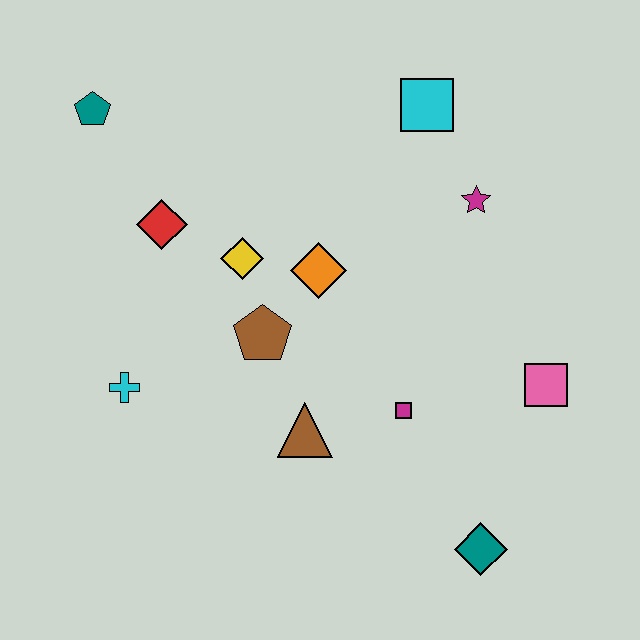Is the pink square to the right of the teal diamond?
Yes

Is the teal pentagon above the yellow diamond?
Yes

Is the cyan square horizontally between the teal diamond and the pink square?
No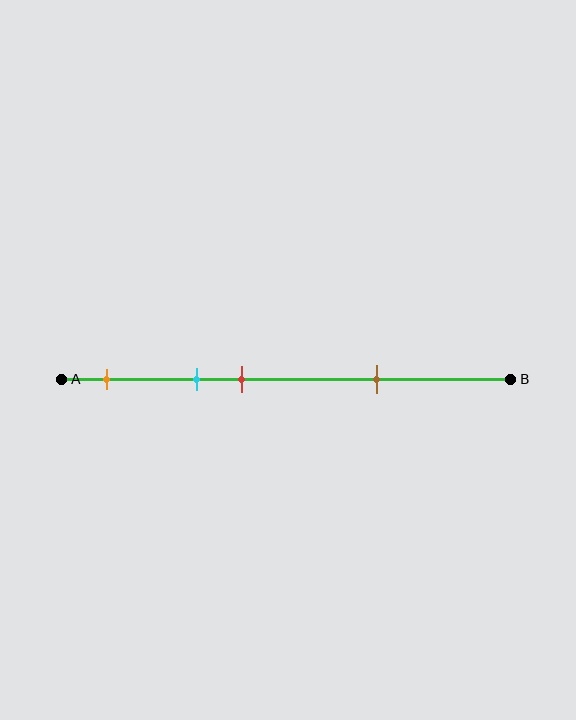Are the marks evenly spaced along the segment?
No, the marks are not evenly spaced.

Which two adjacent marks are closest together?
The cyan and red marks are the closest adjacent pair.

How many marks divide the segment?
There are 4 marks dividing the segment.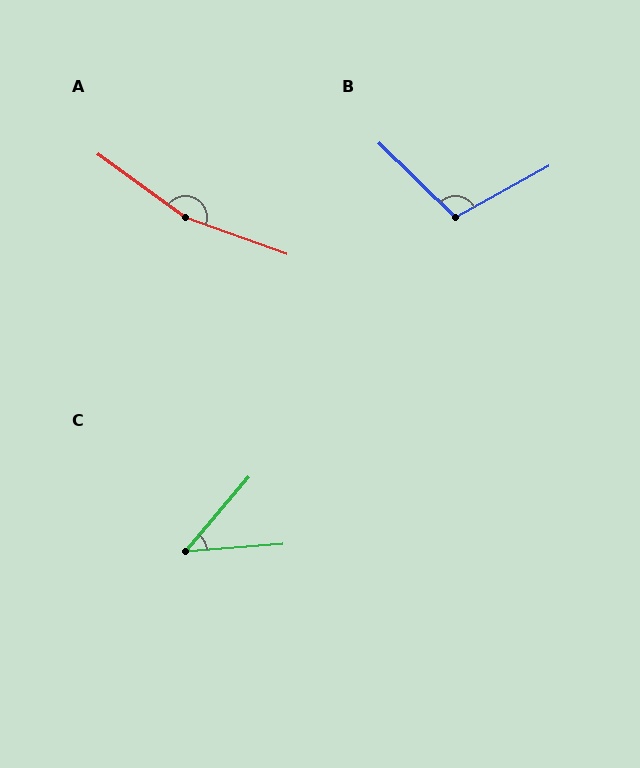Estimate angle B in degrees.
Approximately 107 degrees.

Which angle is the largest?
A, at approximately 164 degrees.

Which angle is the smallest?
C, at approximately 45 degrees.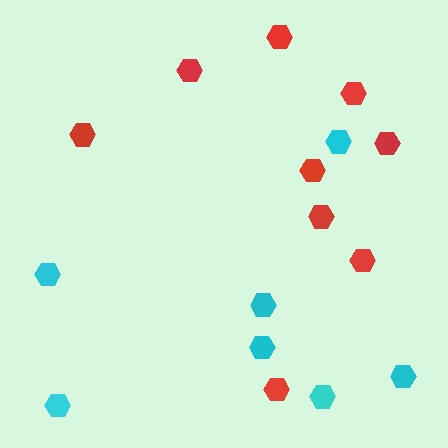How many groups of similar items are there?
There are 2 groups: one group of cyan hexagons (7) and one group of red hexagons (9).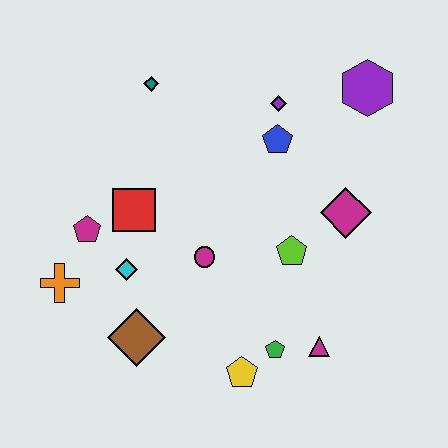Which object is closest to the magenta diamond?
The lime pentagon is closest to the magenta diamond.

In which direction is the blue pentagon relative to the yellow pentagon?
The blue pentagon is above the yellow pentagon.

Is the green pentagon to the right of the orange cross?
Yes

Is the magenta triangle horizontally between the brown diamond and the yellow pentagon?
No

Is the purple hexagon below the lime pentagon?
No